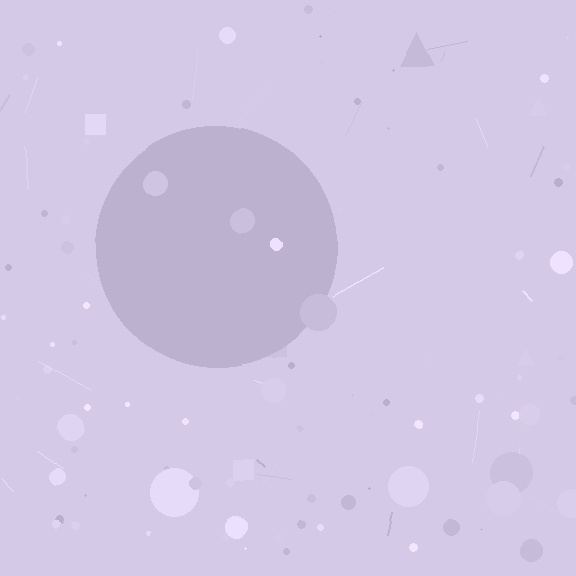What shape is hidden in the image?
A circle is hidden in the image.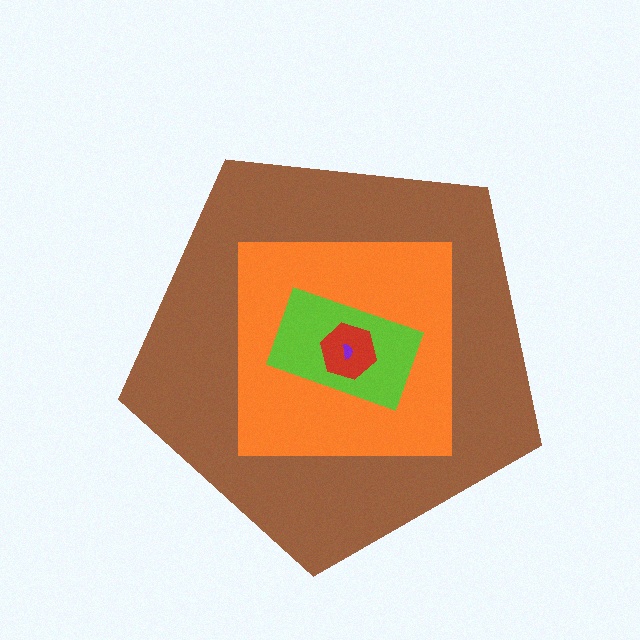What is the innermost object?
The purple semicircle.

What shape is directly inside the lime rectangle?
The red hexagon.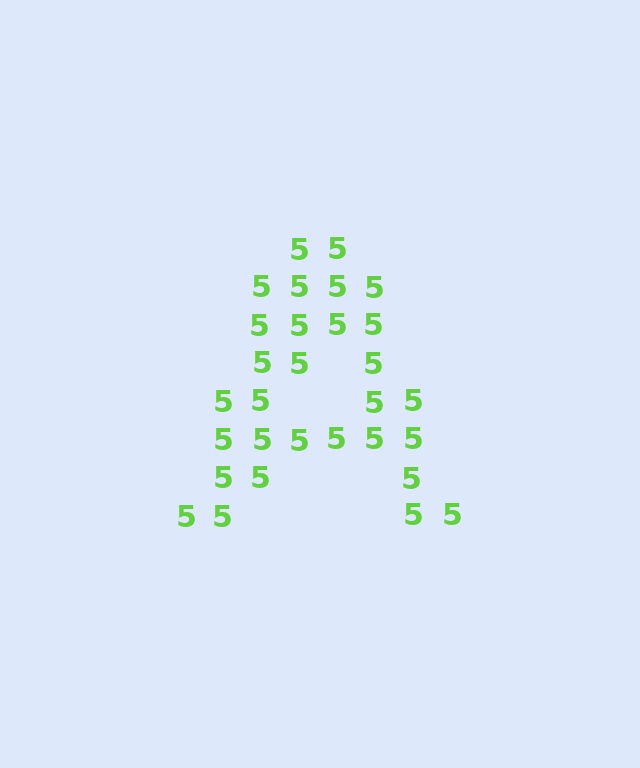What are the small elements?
The small elements are digit 5's.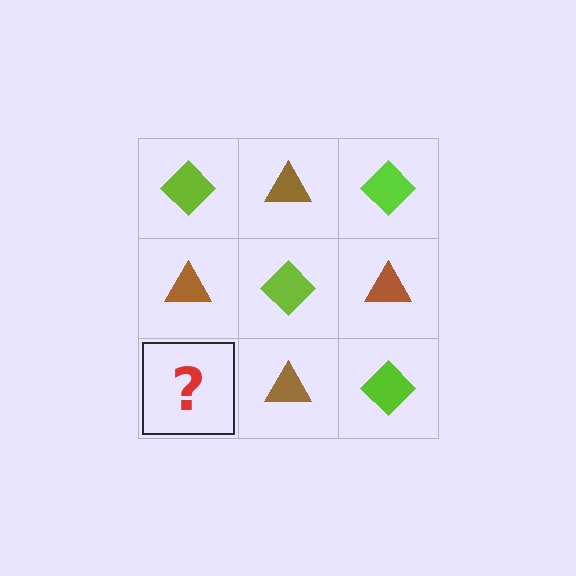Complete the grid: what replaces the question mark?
The question mark should be replaced with a lime diamond.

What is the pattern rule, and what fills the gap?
The rule is that it alternates lime diamond and brown triangle in a checkerboard pattern. The gap should be filled with a lime diamond.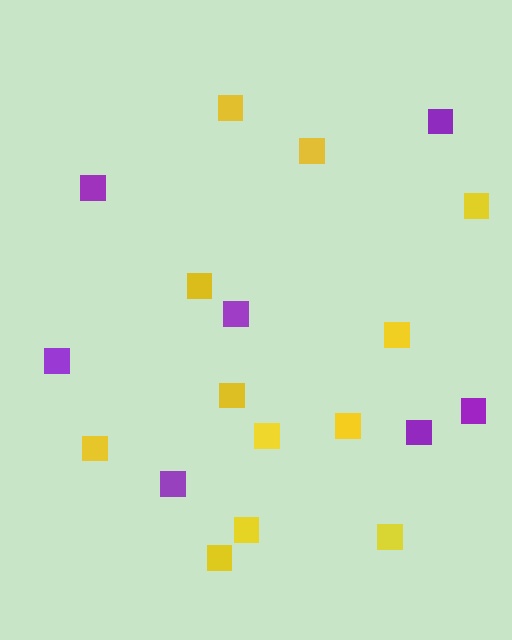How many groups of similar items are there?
There are 2 groups: one group of purple squares (7) and one group of yellow squares (12).